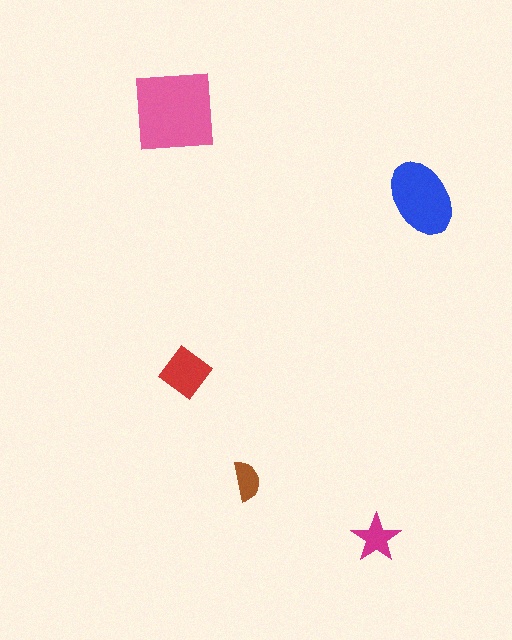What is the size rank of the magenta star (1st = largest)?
4th.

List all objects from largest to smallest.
The pink square, the blue ellipse, the red diamond, the magenta star, the brown semicircle.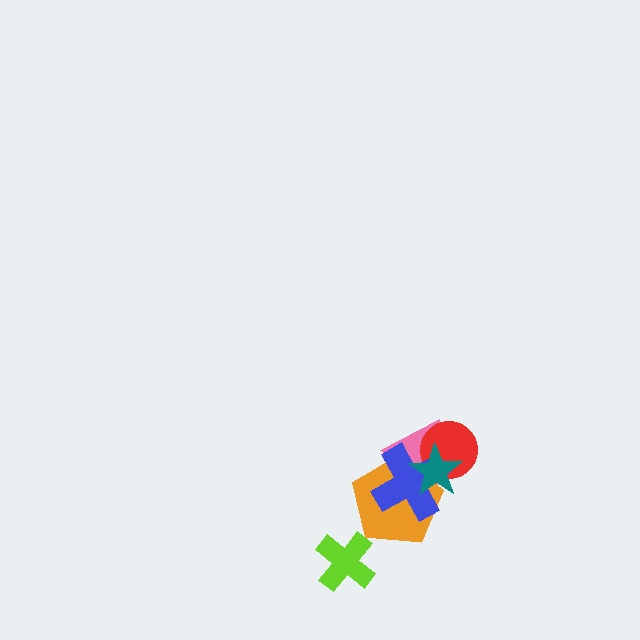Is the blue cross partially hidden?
Yes, it is partially covered by another shape.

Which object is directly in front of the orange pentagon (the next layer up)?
The blue cross is directly in front of the orange pentagon.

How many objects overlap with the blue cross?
4 objects overlap with the blue cross.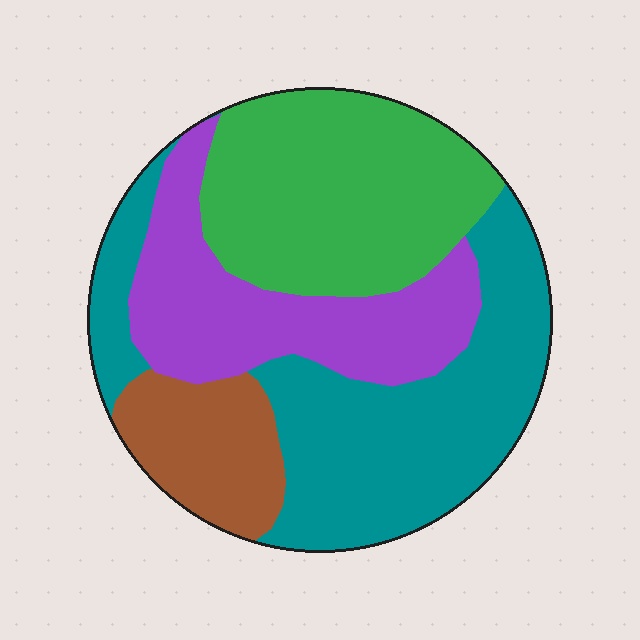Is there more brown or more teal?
Teal.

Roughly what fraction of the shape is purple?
Purple takes up about one quarter (1/4) of the shape.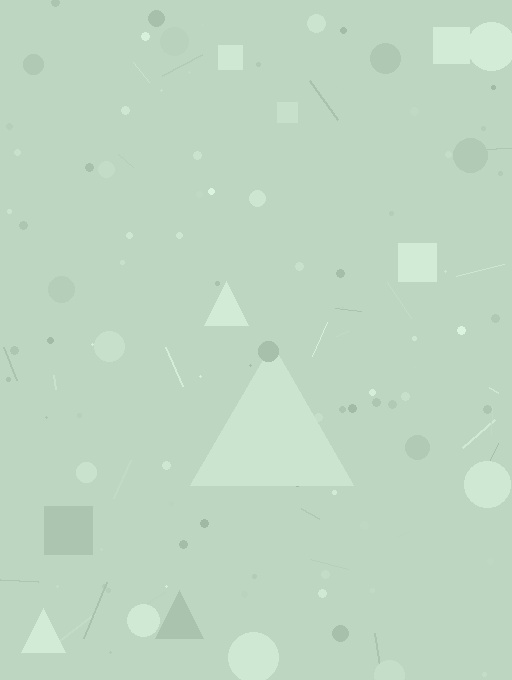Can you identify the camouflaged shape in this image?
The camouflaged shape is a triangle.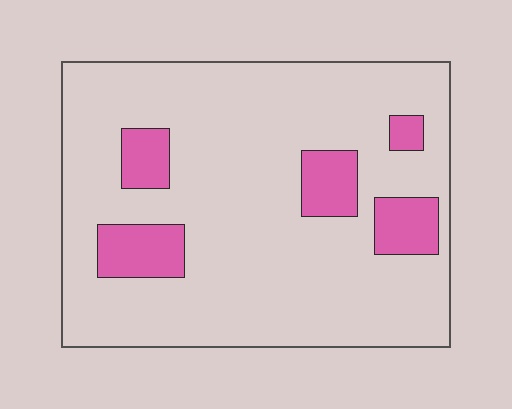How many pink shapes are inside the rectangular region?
5.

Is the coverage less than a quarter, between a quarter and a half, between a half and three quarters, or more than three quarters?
Less than a quarter.